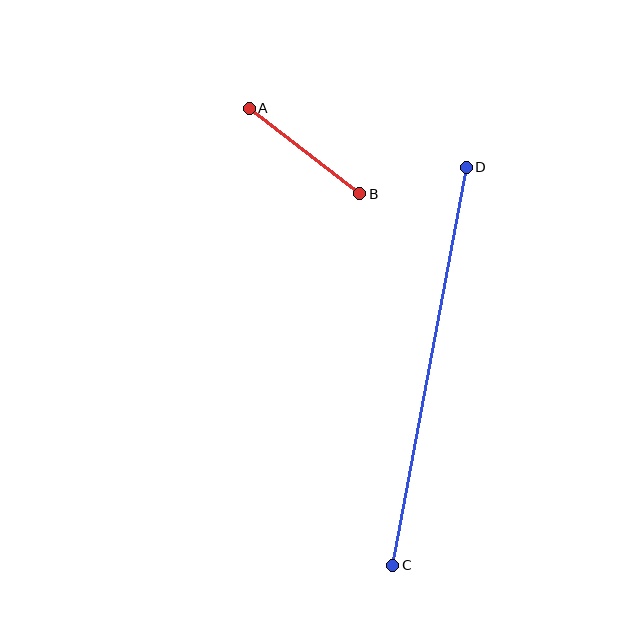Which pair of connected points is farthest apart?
Points C and D are farthest apart.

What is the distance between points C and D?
The distance is approximately 405 pixels.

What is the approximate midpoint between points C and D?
The midpoint is at approximately (429, 366) pixels.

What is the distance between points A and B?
The distance is approximately 140 pixels.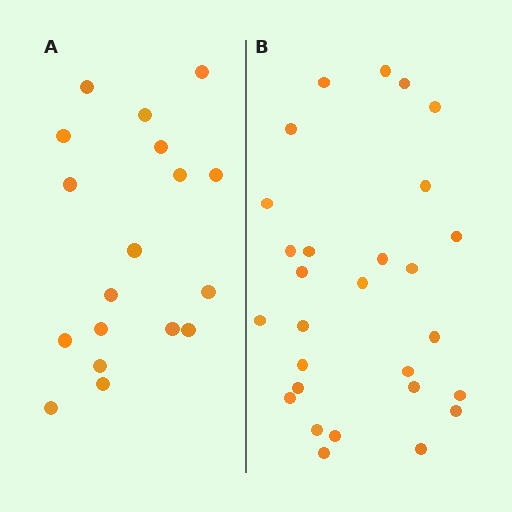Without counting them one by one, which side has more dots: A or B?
Region B (the right region) has more dots.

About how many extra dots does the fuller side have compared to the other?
Region B has roughly 10 or so more dots than region A.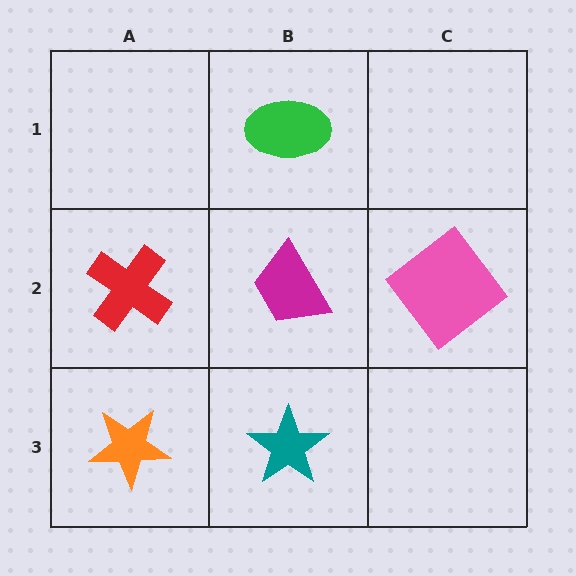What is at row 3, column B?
A teal star.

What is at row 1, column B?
A green ellipse.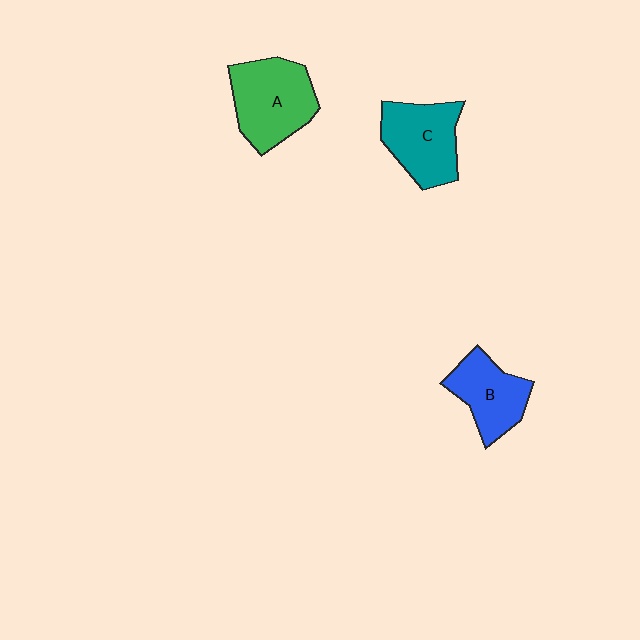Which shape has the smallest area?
Shape B (blue).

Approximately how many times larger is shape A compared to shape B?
Approximately 1.3 times.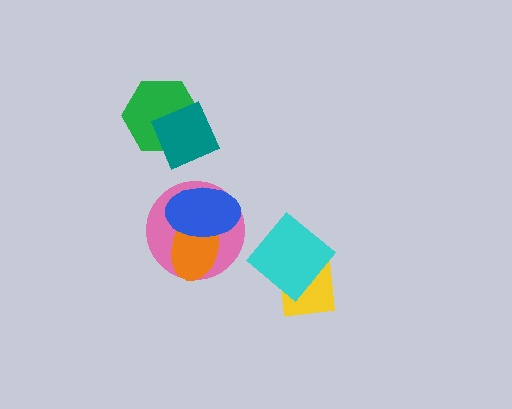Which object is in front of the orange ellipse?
The blue ellipse is in front of the orange ellipse.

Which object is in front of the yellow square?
The cyan diamond is in front of the yellow square.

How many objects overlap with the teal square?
1 object overlaps with the teal square.